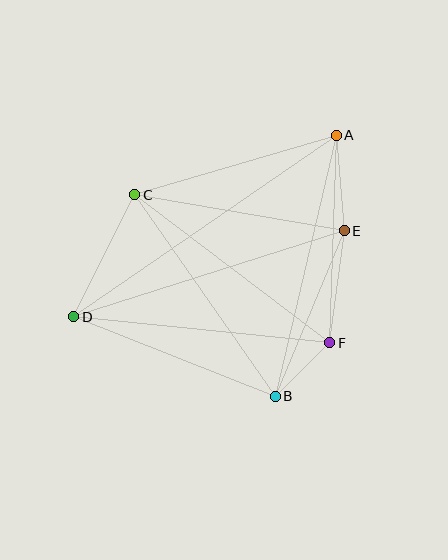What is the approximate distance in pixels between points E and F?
The distance between E and F is approximately 113 pixels.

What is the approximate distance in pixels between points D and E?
The distance between D and E is approximately 284 pixels.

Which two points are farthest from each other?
Points A and D are farthest from each other.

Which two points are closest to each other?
Points B and F are closest to each other.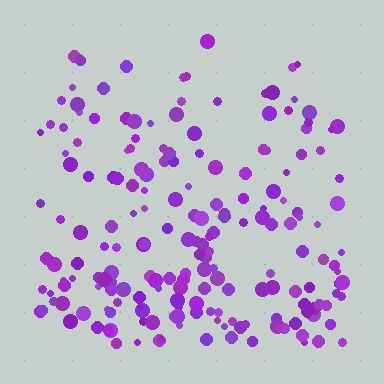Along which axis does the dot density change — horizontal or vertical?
Vertical.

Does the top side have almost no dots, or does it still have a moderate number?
Still a moderate number, just noticeably fewer than the bottom.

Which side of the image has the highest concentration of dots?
The bottom.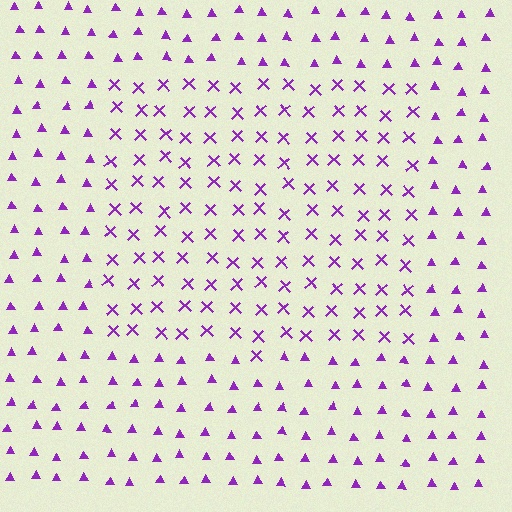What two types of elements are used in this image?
The image uses X marks inside the rectangle region and triangles outside it.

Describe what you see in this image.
The image is filled with small purple elements arranged in a uniform grid. A rectangle-shaped region contains X marks, while the surrounding area contains triangles. The boundary is defined purely by the change in element shape.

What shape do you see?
I see a rectangle.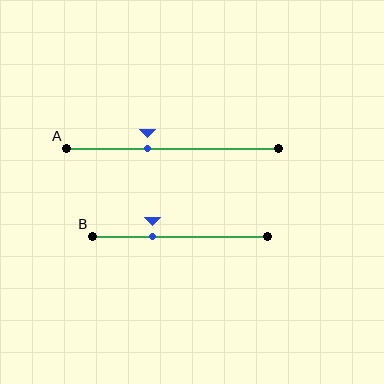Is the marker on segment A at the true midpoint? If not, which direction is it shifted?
No, the marker on segment A is shifted to the left by about 12% of the segment length.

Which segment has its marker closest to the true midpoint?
Segment A has its marker closest to the true midpoint.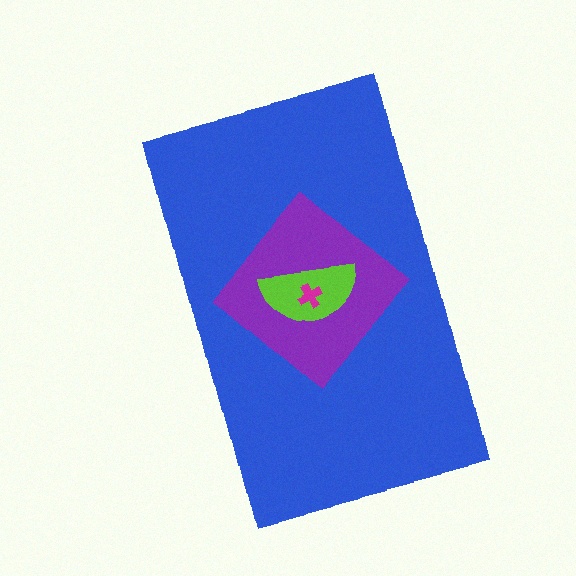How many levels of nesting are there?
4.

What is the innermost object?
The magenta cross.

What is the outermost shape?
The blue rectangle.